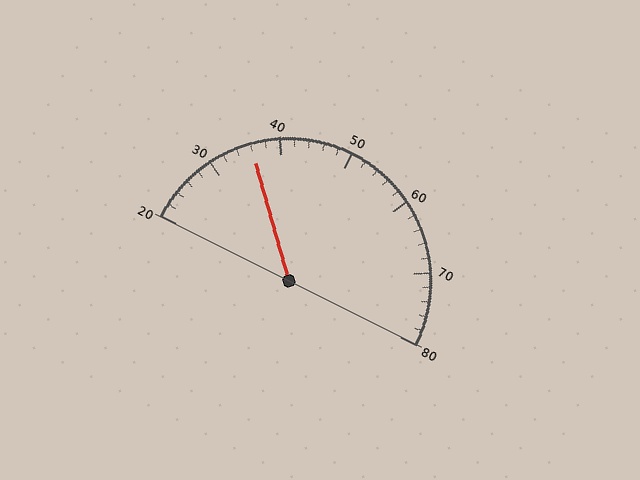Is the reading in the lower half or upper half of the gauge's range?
The reading is in the lower half of the range (20 to 80).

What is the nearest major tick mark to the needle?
The nearest major tick mark is 40.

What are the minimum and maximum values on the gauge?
The gauge ranges from 20 to 80.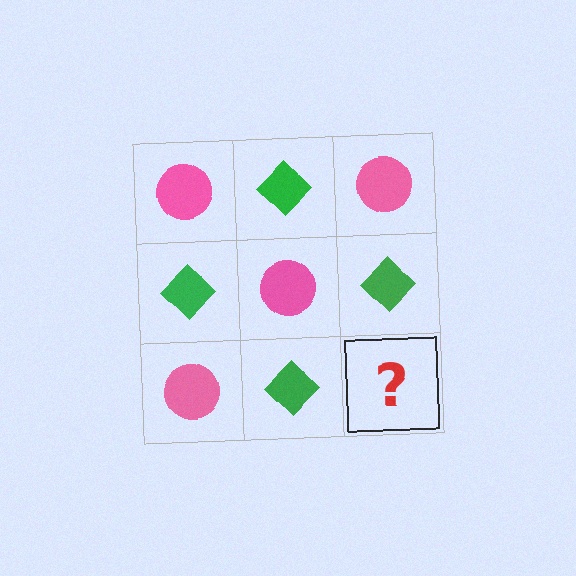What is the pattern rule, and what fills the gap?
The rule is that it alternates pink circle and green diamond in a checkerboard pattern. The gap should be filled with a pink circle.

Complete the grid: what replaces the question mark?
The question mark should be replaced with a pink circle.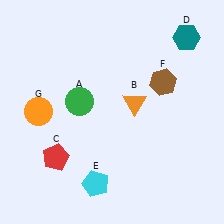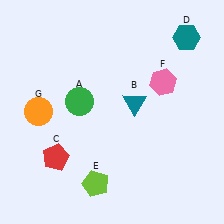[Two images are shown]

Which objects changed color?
B changed from orange to teal. E changed from cyan to lime. F changed from brown to pink.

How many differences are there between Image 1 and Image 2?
There are 3 differences between the two images.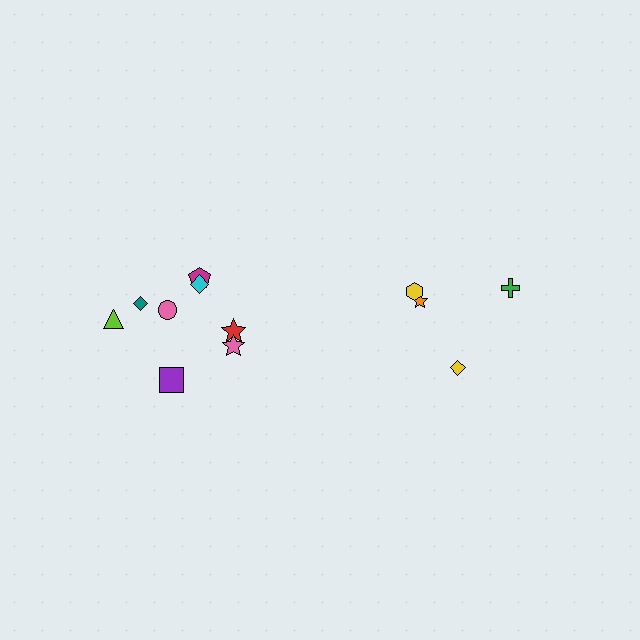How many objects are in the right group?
There are 4 objects.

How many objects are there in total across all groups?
There are 12 objects.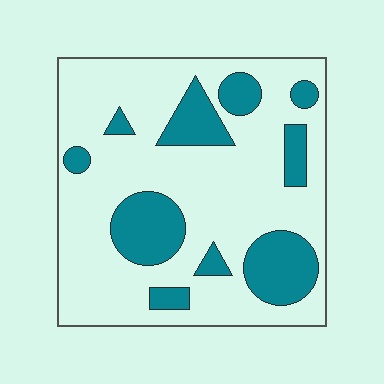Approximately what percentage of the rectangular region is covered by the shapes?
Approximately 25%.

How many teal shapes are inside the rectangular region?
10.